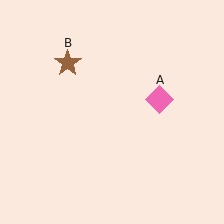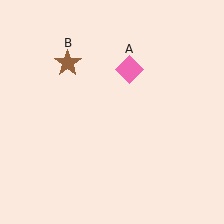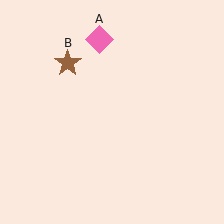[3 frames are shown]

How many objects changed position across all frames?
1 object changed position: pink diamond (object A).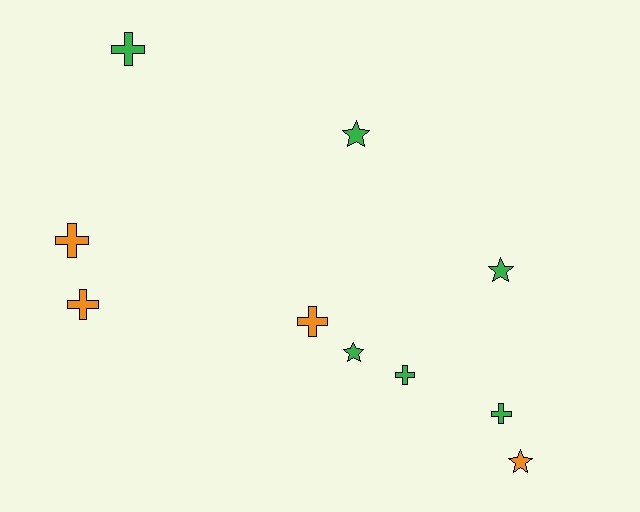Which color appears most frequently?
Green, with 6 objects.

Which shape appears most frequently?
Cross, with 6 objects.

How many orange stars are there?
There is 1 orange star.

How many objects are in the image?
There are 10 objects.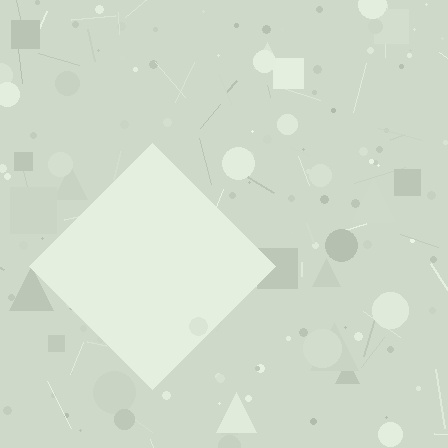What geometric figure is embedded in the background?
A diamond is embedded in the background.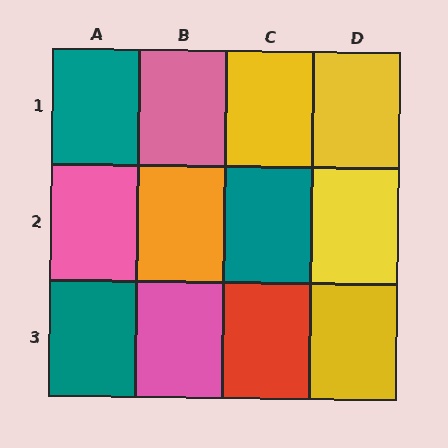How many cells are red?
1 cell is red.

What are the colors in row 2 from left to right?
Pink, orange, teal, yellow.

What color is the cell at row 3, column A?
Teal.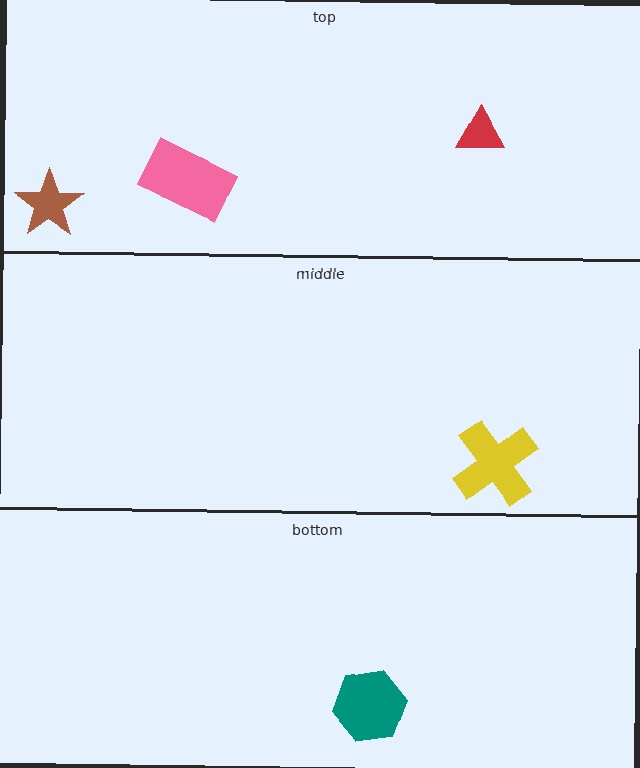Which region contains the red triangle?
The top region.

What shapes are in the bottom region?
The teal hexagon.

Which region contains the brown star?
The top region.